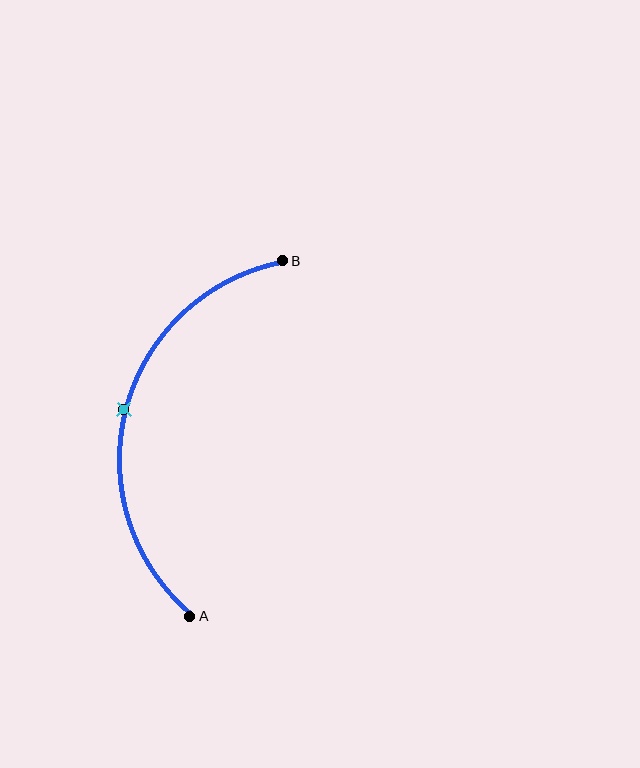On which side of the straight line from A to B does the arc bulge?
The arc bulges to the left of the straight line connecting A and B.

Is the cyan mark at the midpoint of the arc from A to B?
Yes. The cyan mark lies on the arc at equal arc-length from both A and B — it is the arc midpoint.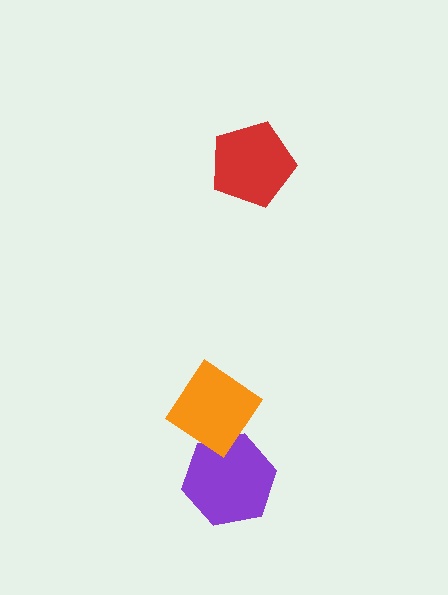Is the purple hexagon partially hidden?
Yes, it is partially covered by another shape.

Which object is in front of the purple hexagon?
The orange diamond is in front of the purple hexagon.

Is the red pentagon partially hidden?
No, no other shape covers it.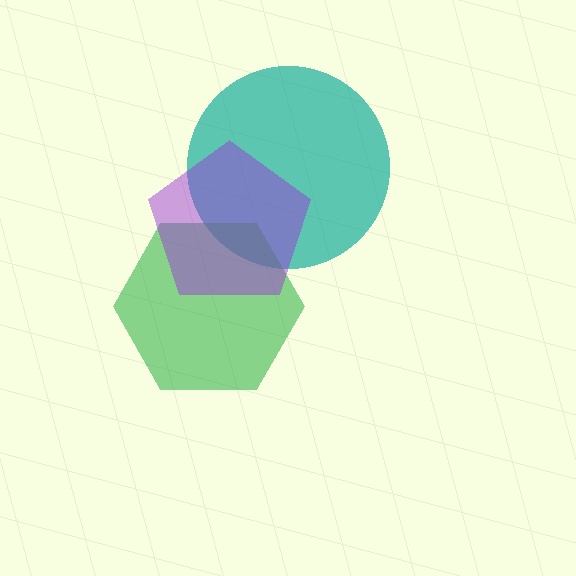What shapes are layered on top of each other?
The layered shapes are: a teal circle, a green hexagon, a purple pentagon.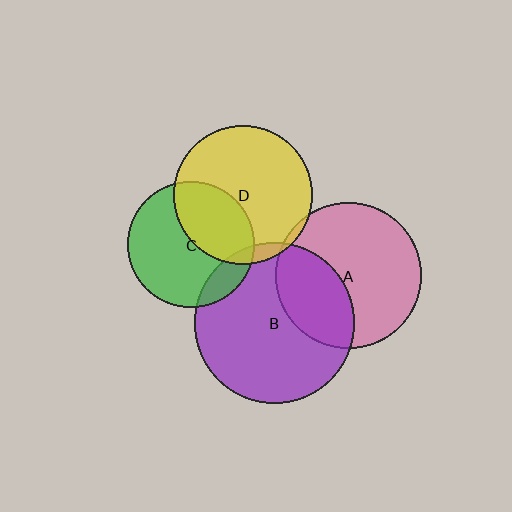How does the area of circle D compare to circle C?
Approximately 1.2 times.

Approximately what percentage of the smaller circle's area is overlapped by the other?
Approximately 35%.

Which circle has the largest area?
Circle B (purple).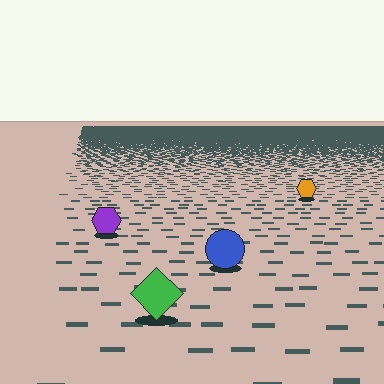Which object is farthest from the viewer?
The orange hexagon is farthest from the viewer. It appears smaller and the ground texture around it is denser.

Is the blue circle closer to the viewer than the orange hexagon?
Yes. The blue circle is closer — you can tell from the texture gradient: the ground texture is coarser near it.